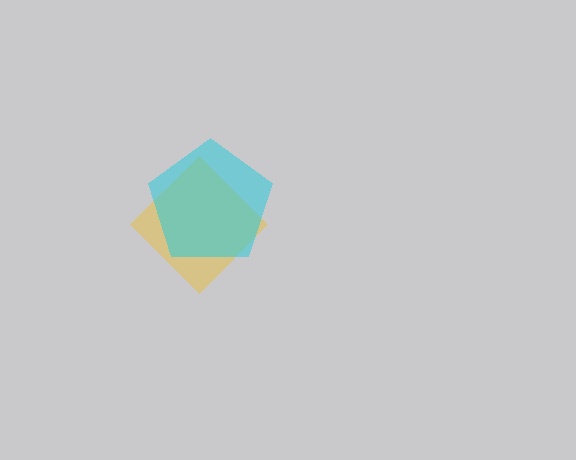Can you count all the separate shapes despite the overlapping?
Yes, there are 2 separate shapes.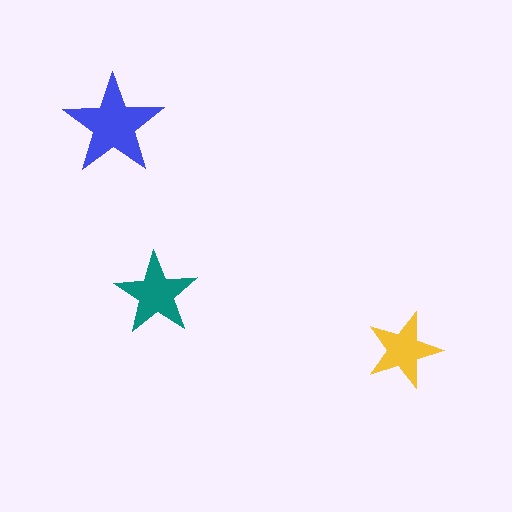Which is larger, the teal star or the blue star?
The blue one.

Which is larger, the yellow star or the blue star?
The blue one.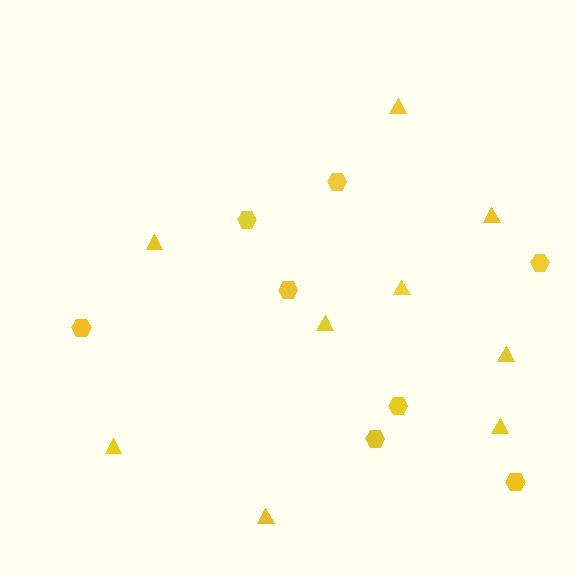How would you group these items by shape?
There are 2 groups: one group of hexagons (8) and one group of triangles (9).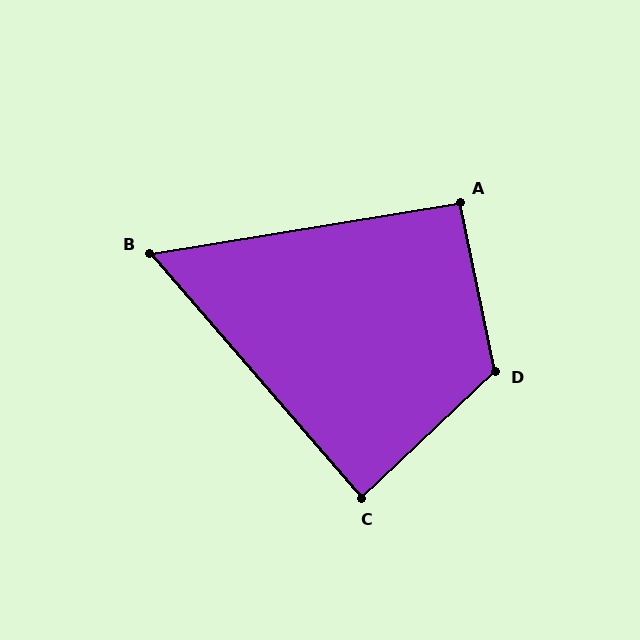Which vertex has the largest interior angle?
D, at approximately 122 degrees.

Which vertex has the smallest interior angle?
B, at approximately 58 degrees.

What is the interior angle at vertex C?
Approximately 88 degrees (approximately right).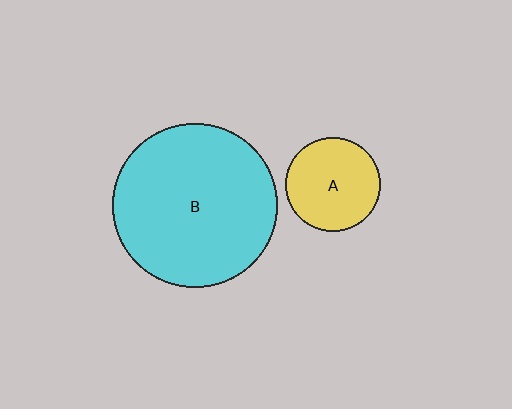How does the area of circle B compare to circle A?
Approximately 3.1 times.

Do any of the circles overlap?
No, none of the circles overlap.